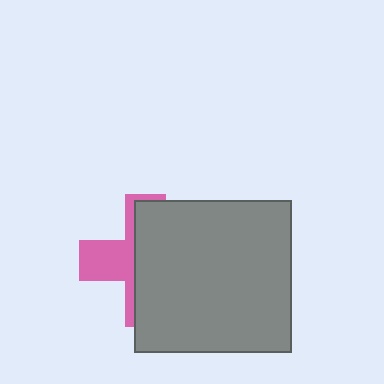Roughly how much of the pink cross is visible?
A small part of it is visible (roughly 35%).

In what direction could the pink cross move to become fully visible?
The pink cross could move left. That would shift it out from behind the gray rectangle entirely.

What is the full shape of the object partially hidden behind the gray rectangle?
The partially hidden object is a pink cross.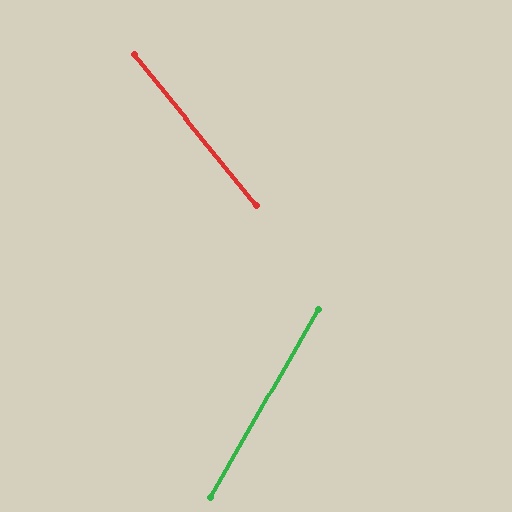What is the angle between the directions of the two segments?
Approximately 69 degrees.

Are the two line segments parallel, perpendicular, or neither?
Neither parallel nor perpendicular — they differ by about 69°.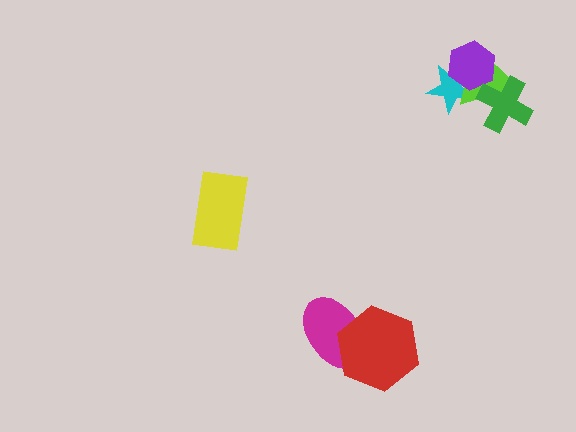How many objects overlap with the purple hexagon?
2 objects overlap with the purple hexagon.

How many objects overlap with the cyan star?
2 objects overlap with the cyan star.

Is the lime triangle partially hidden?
Yes, it is partially covered by another shape.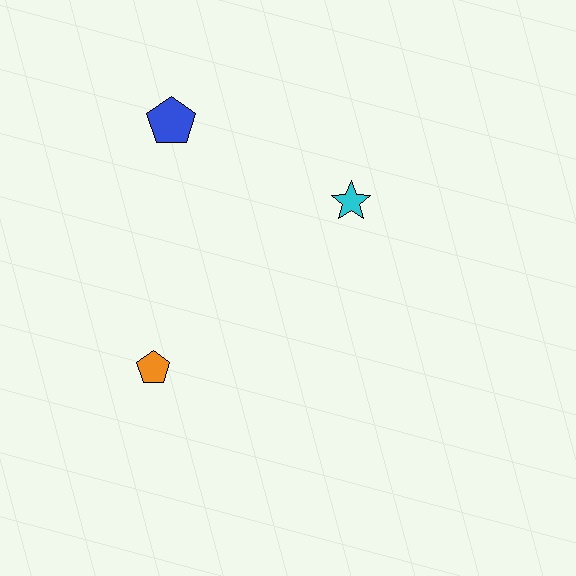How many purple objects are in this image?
There are no purple objects.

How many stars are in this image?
There is 1 star.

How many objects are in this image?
There are 3 objects.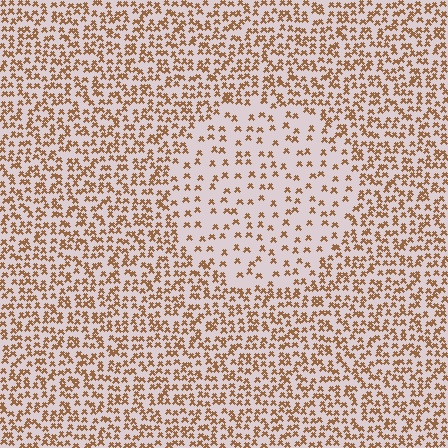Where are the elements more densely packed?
The elements are more densely packed outside the circle boundary.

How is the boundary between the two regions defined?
The boundary is defined by a change in element density (approximately 2.2x ratio). All elements are the same color, size, and shape.